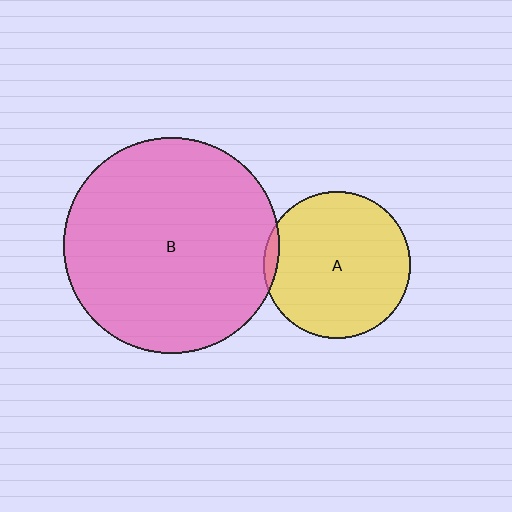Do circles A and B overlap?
Yes.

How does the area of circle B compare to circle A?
Approximately 2.2 times.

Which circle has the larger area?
Circle B (pink).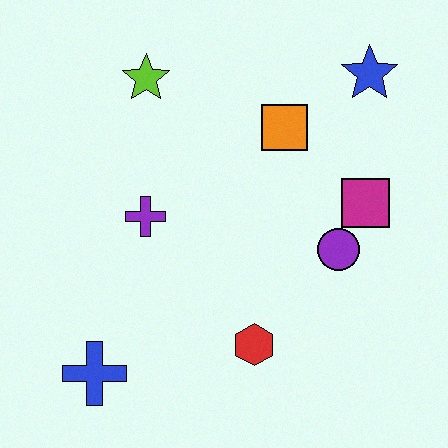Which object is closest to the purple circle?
The magenta square is closest to the purple circle.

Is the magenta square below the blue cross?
No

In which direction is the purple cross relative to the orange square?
The purple cross is to the left of the orange square.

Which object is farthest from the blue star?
The blue cross is farthest from the blue star.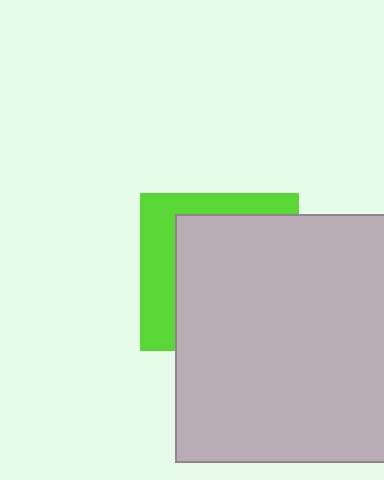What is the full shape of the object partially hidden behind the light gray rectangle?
The partially hidden object is a lime square.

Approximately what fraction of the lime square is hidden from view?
Roughly 68% of the lime square is hidden behind the light gray rectangle.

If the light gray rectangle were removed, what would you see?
You would see the complete lime square.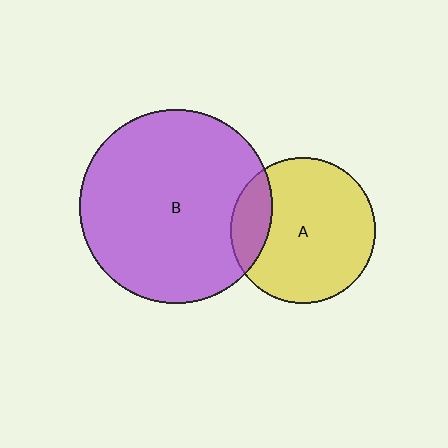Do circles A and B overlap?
Yes.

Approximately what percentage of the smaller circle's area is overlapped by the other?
Approximately 20%.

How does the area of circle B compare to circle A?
Approximately 1.8 times.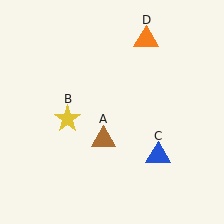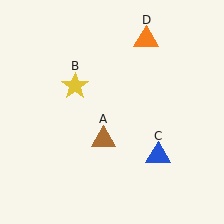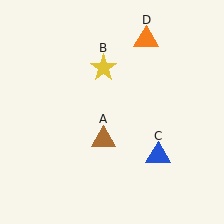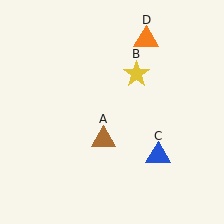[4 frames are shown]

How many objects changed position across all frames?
1 object changed position: yellow star (object B).